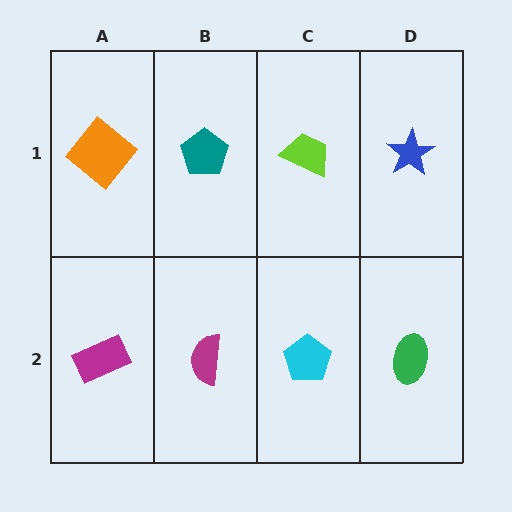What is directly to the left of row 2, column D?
A cyan pentagon.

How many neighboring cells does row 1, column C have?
3.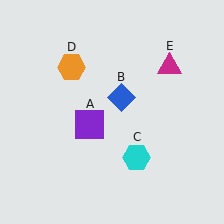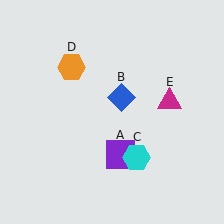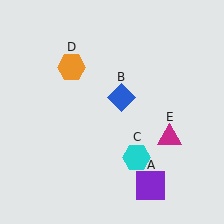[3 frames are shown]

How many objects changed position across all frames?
2 objects changed position: purple square (object A), magenta triangle (object E).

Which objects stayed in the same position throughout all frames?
Blue diamond (object B) and cyan hexagon (object C) and orange hexagon (object D) remained stationary.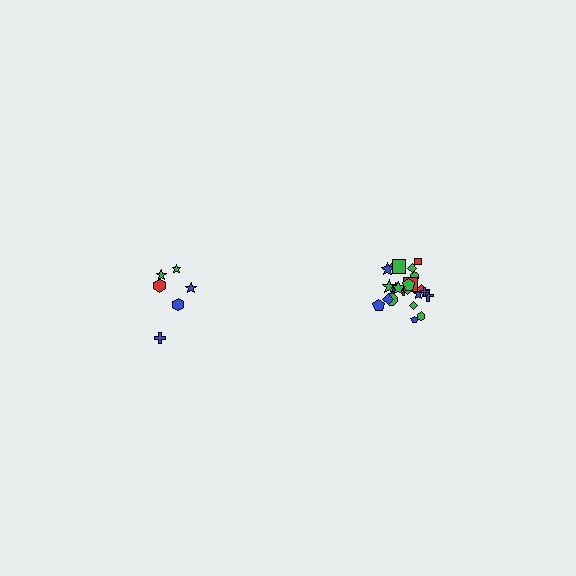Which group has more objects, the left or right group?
The right group.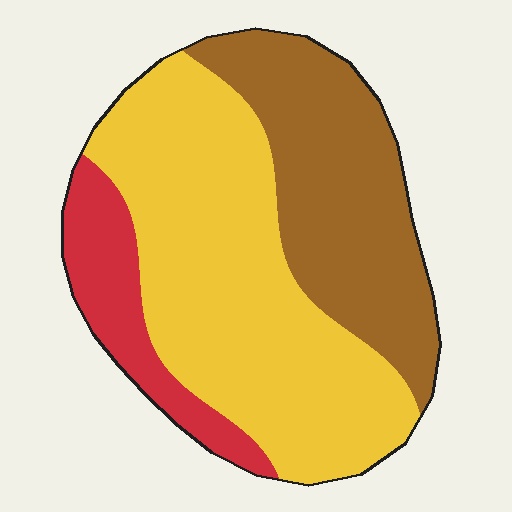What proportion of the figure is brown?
Brown takes up about one third (1/3) of the figure.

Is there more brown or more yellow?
Yellow.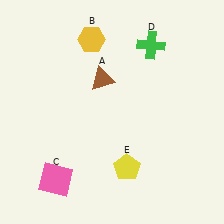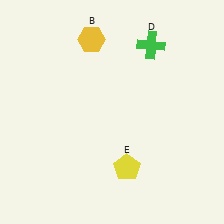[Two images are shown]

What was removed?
The brown triangle (A), the pink square (C) were removed in Image 2.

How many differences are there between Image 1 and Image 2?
There are 2 differences between the two images.